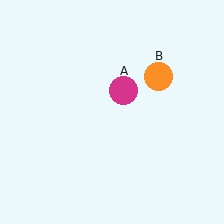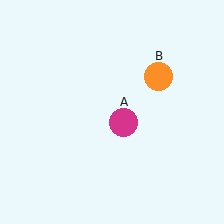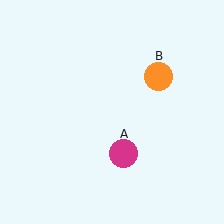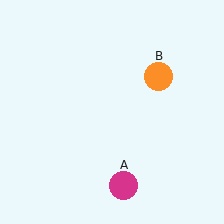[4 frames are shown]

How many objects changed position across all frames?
1 object changed position: magenta circle (object A).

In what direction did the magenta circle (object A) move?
The magenta circle (object A) moved down.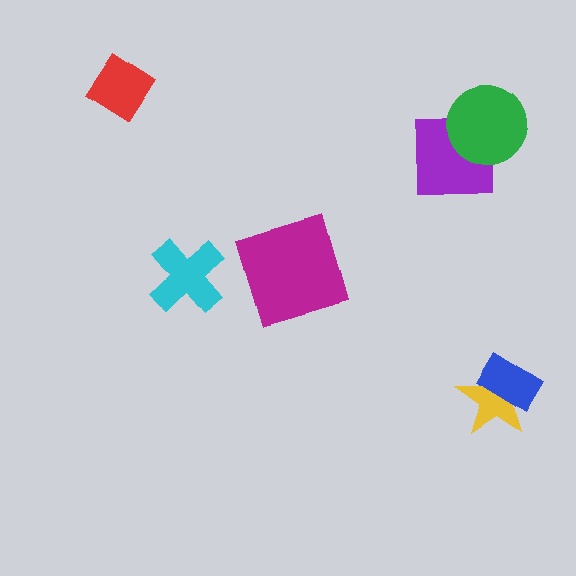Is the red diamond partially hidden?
No, no other shape covers it.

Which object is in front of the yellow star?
The blue rectangle is in front of the yellow star.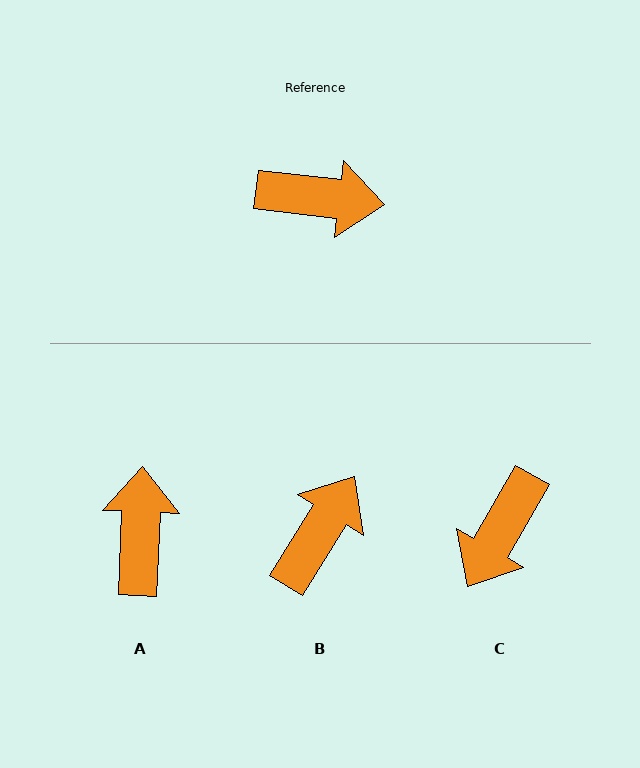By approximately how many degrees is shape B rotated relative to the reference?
Approximately 65 degrees counter-clockwise.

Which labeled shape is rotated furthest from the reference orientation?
C, about 113 degrees away.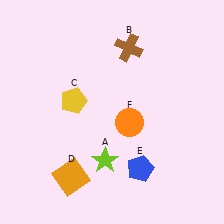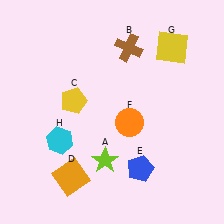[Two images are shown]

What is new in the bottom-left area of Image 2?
A cyan hexagon (H) was added in the bottom-left area of Image 2.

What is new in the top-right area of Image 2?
A yellow square (G) was added in the top-right area of Image 2.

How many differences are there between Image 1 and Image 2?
There are 2 differences between the two images.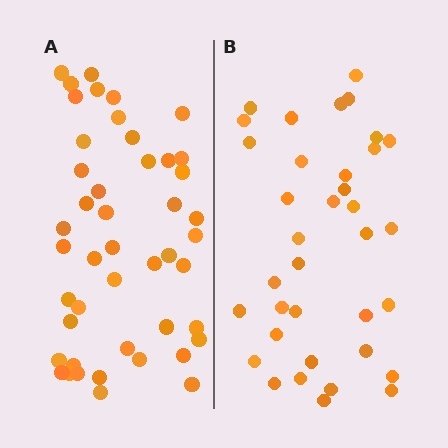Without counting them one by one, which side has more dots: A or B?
Region A (the left region) has more dots.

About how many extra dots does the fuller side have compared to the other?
Region A has roughly 10 or so more dots than region B.